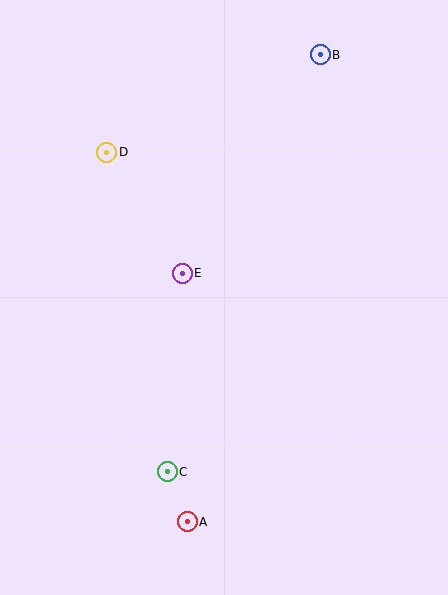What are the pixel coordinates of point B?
Point B is at (320, 55).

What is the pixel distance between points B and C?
The distance between B and C is 444 pixels.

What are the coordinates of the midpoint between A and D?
The midpoint between A and D is at (147, 337).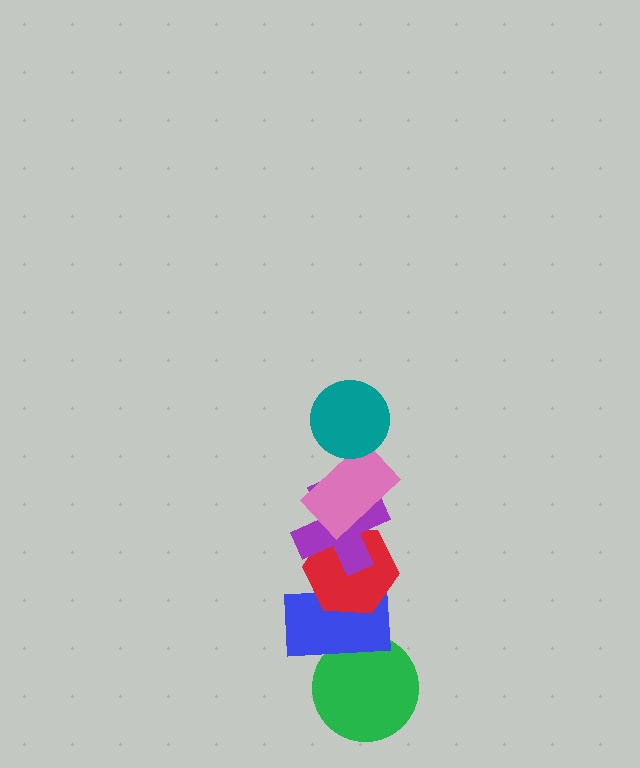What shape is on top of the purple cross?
The pink rectangle is on top of the purple cross.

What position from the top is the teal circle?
The teal circle is 1st from the top.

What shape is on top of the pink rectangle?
The teal circle is on top of the pink rectangle.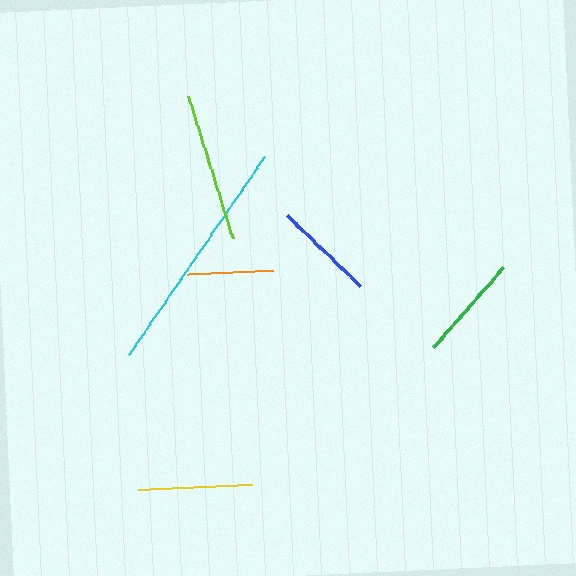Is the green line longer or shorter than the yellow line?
The yellow line is longer than the green line.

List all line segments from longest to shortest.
From longest to shortest: cyan, lime, yellow, green, blue, orange.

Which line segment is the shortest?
The orange line is the shortest at approximately 86 pixels.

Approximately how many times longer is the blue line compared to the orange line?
The blue line is approximately 1.2 times the length of the orange line.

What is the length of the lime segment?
The lime segment is approximately 149 pixels long.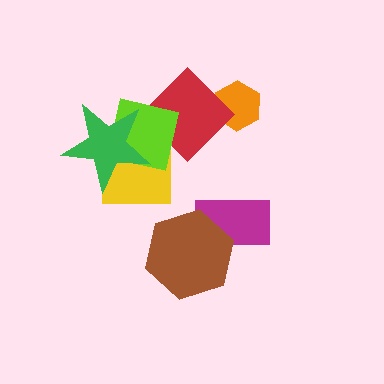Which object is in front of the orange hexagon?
The red diamond is in front of the orange hexagon.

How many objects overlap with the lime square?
3 objects overlap with the lime square.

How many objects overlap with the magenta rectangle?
1 object overlaps with the magenta rectangle.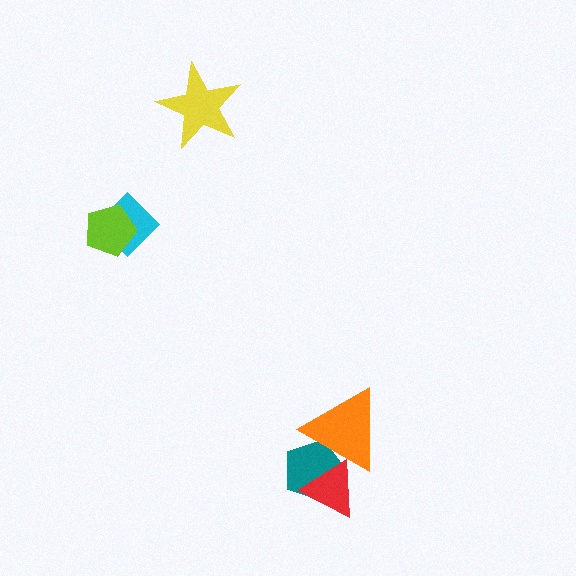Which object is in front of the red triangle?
The orange triangle is in front of the red triangle.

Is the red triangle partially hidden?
Yes, it is partially covered by another shape.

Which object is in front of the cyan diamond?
The lime pentagon is in front of the cyan diamond.